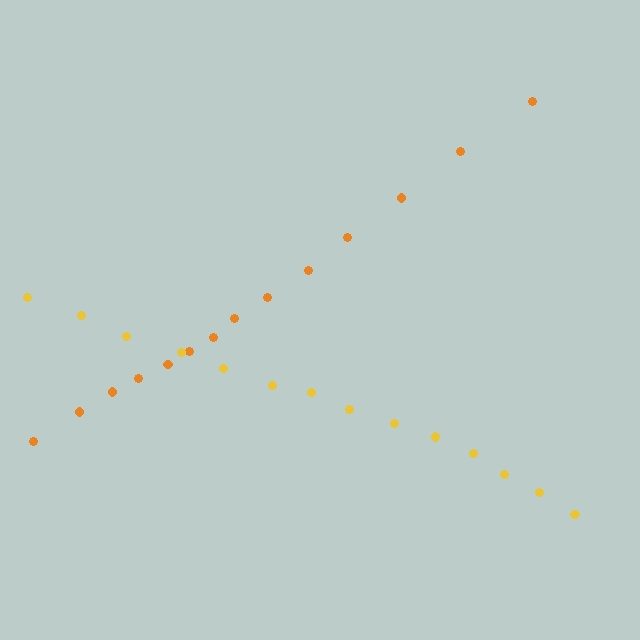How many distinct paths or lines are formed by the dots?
There are 2 distinct paths.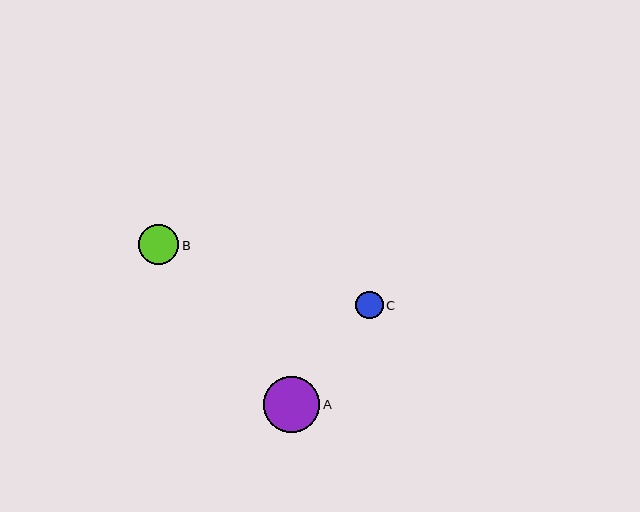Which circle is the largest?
Circle A is the largest with a size of approximately 56 pixels.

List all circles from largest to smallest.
From largest to smallest: A, B, C.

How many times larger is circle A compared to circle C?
Circle A is approximately 2.0 times the size of circle C.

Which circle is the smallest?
Circle C is the smallest with a size of approximately 27 pixels.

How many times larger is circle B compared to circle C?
Circle B is approximately 1.5 times the size of circle C.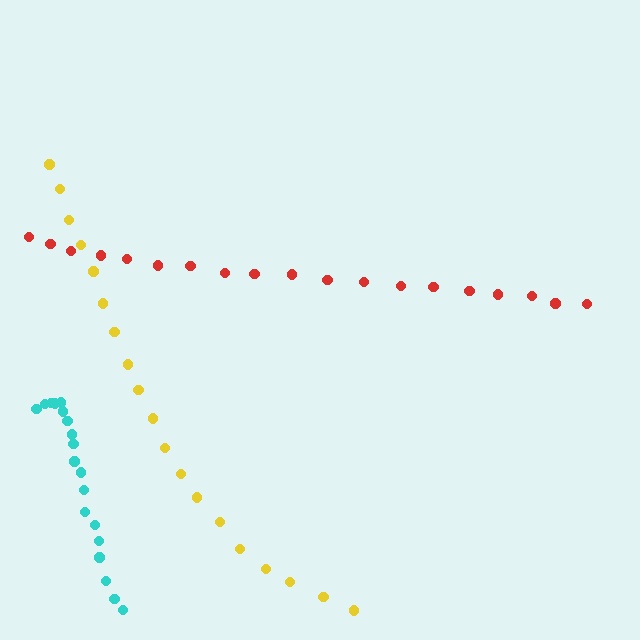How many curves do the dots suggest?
There are 3 distinct paths.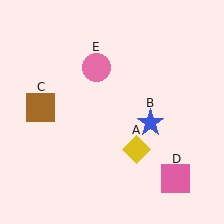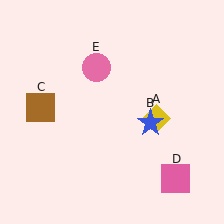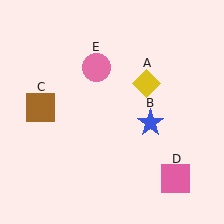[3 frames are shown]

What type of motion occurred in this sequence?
The yellow diamond (object A) rotated counterclockwise around the center of the scene.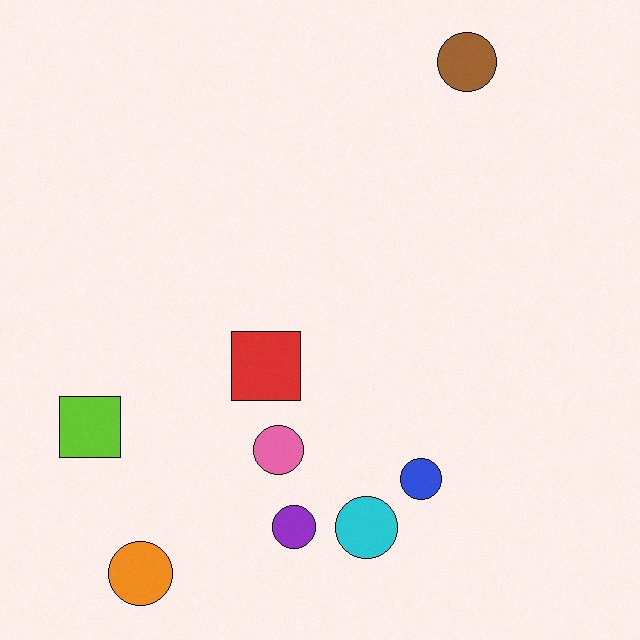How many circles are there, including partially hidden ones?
There are 6 circles.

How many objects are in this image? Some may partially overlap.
There are 8 objects.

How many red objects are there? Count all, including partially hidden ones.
There is 1 red object.